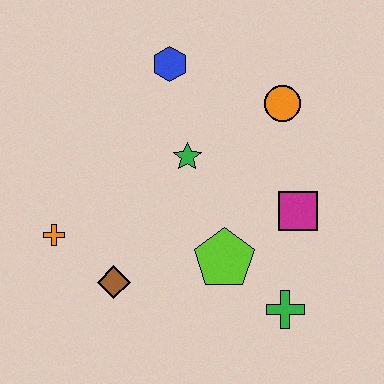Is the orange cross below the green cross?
No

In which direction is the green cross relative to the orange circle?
The green cross is below the orange circle.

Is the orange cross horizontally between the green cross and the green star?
No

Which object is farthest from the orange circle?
The orange cross is farthest from the orange circle.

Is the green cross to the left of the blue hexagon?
No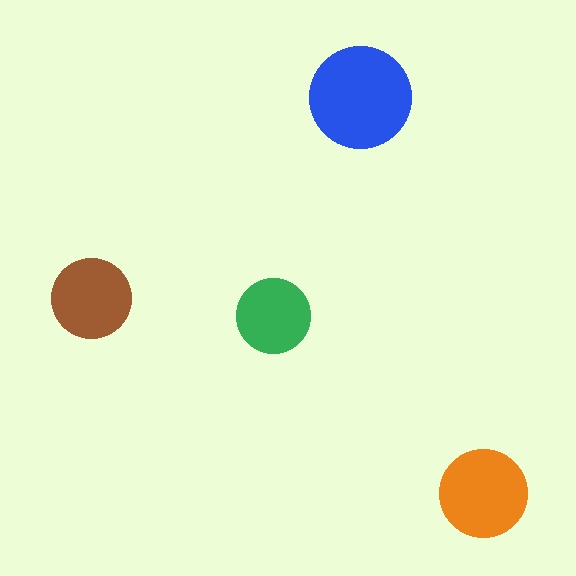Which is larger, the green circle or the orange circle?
The orange one.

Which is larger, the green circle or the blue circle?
The blue one.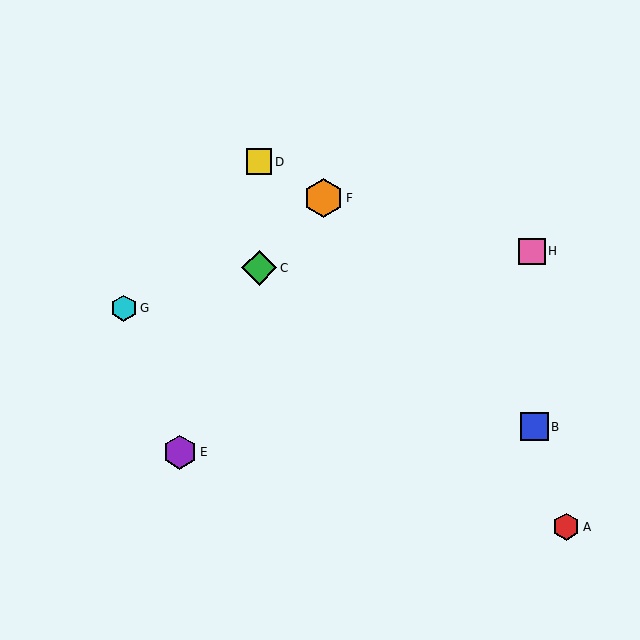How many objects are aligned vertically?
2 objects (C, D) are aligned vertically.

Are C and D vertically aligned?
Yes, both are at x≈259.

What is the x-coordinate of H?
Object H is at x≈532.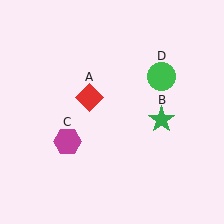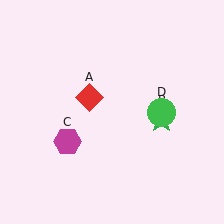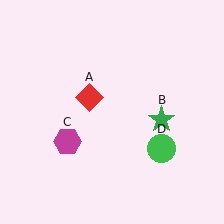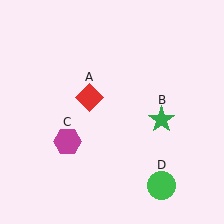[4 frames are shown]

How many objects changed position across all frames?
1 object changed position: green circle (object D).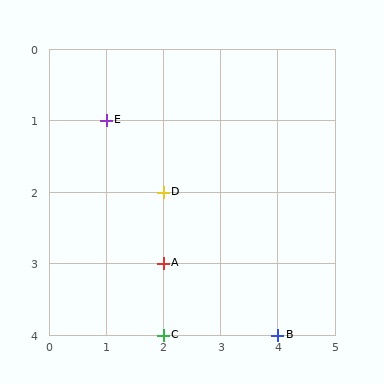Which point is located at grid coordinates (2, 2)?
Point D is at (2, 2).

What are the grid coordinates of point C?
Point C is at grid coordinates (2, 4).